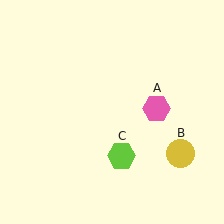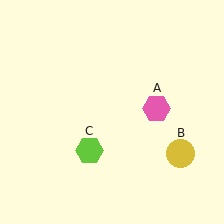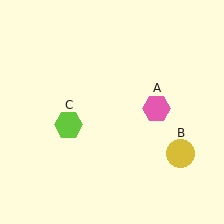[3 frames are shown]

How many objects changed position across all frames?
1 object changed position: lime hexagon (object C).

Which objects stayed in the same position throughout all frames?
Pink hexagon (object A) and yellow circle (object B) remained stationary.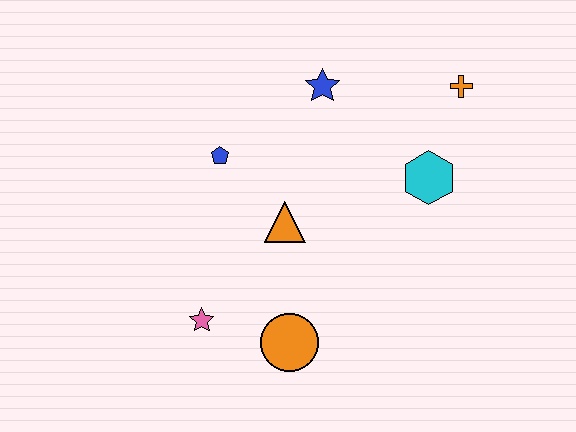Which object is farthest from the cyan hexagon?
The pink star is farthest from the cyan hexagon.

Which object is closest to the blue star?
The blue pentagon is closest to the blue star.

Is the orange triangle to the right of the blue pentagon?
Yes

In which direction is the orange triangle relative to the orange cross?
The orange triangle is to the left of the orange cross.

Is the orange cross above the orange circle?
Yes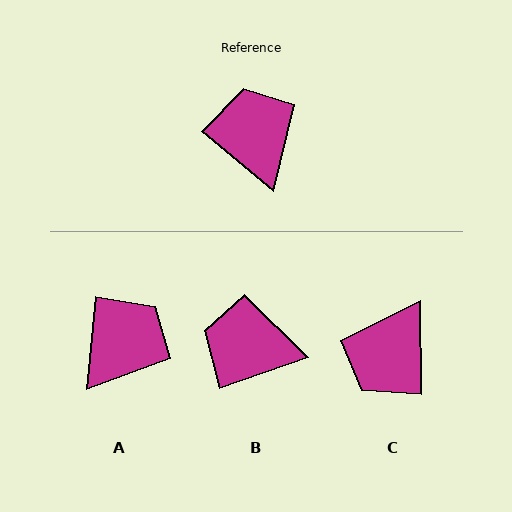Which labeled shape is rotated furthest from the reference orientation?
C, about 130 degrees away.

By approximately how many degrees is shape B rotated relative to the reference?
Approximately 59 degrees counter-clockwise.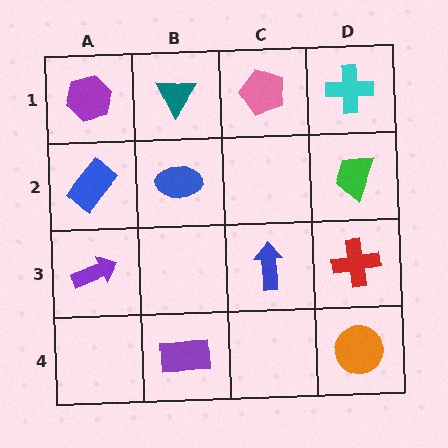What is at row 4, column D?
An orange circle.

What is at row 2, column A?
A blue rectangle.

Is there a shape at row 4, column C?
No, that cell is empty.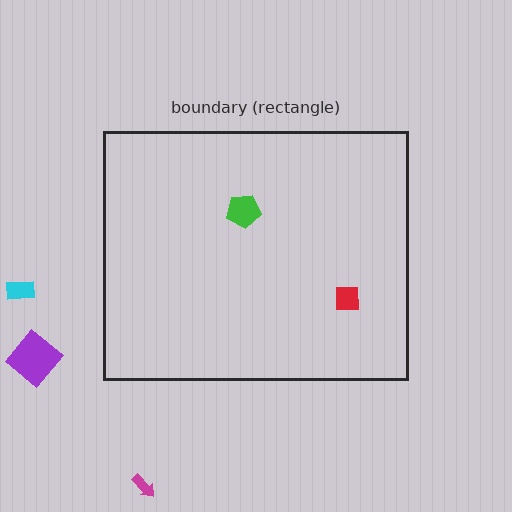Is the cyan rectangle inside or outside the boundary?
Outside.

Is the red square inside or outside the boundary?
Inside.